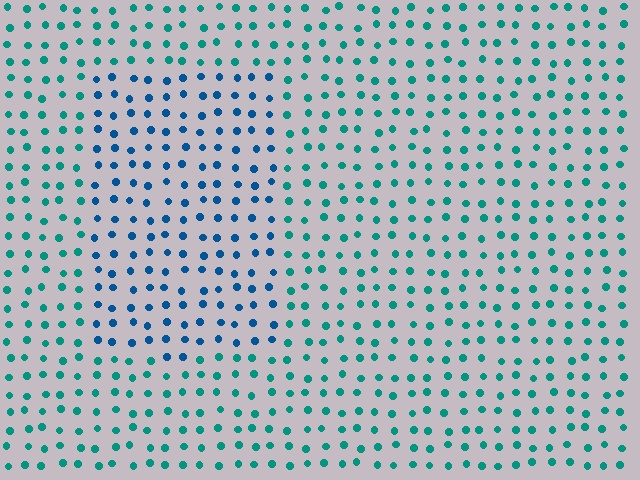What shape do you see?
I see a rectangle.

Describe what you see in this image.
The image is filled with small teal elements in a uniform arrangement. A rectangle-shaped region is visible where the elements are tinted to a slightly different hue, forming a subtle color boundary.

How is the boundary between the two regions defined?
The boundary is defined purely by a slight shift in hue (about 35 degrees). Spacing, size, and orientation are identical on both sides.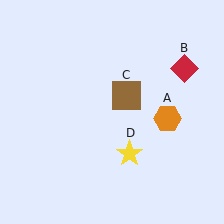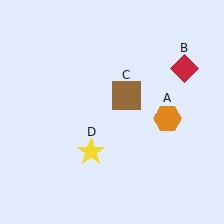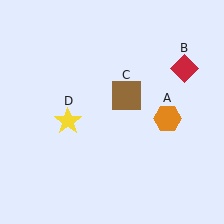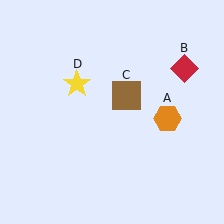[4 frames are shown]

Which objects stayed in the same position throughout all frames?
Orange hexagon (object A) and red diamond (object B) and brown square (object C) remained stationary.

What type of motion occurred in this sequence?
The yellow star (object D) rotated clockwise around the center of the scene.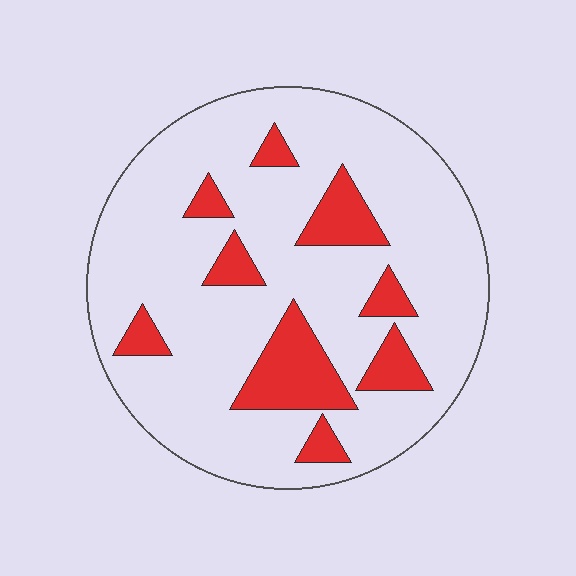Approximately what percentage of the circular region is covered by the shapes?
Approximately 20%.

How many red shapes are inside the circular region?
9.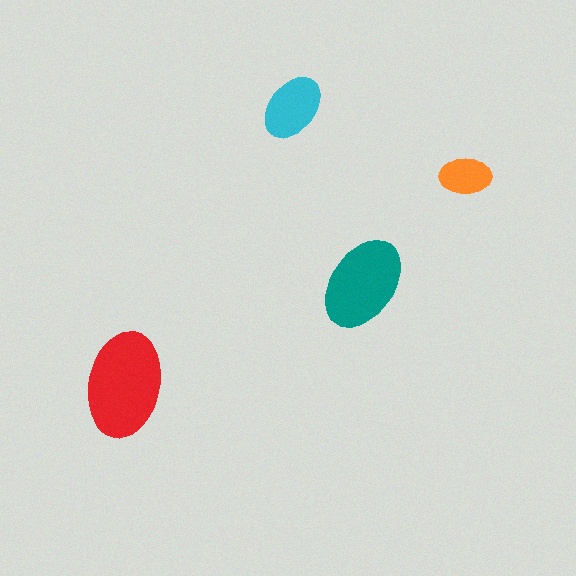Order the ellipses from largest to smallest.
the red one, the teal one, the cyan one, the orange one.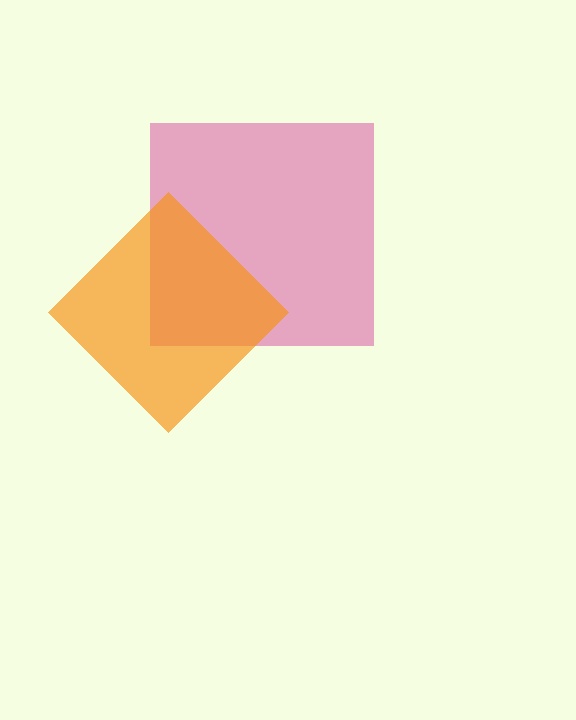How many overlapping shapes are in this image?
There are 2 overlapping shapes in the image.